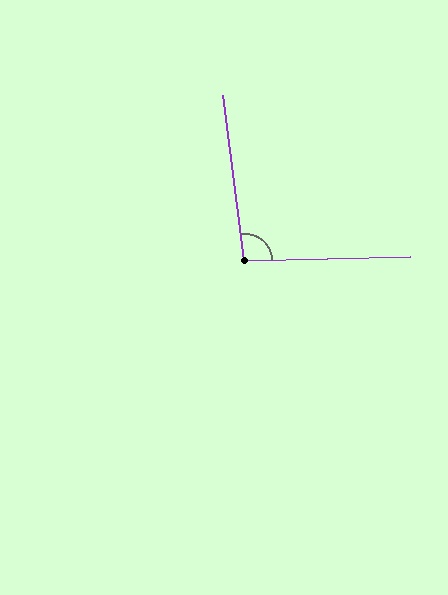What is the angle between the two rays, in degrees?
Approximately 96 degrees.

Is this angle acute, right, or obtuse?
It is obtuse.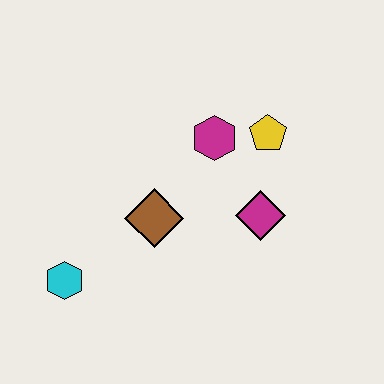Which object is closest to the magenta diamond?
The yellow pentagon is closest to the magenta diamond.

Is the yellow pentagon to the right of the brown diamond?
Yes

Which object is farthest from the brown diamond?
The yellow pentagon is farthest from the brown diamond.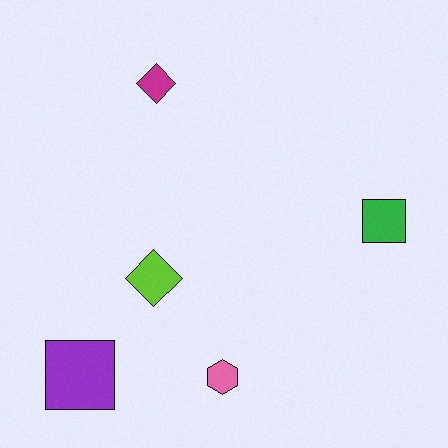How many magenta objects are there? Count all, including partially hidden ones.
There is 1 magenta object.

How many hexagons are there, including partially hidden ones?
There is 1 hexagon.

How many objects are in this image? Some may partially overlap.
There are 5 objects.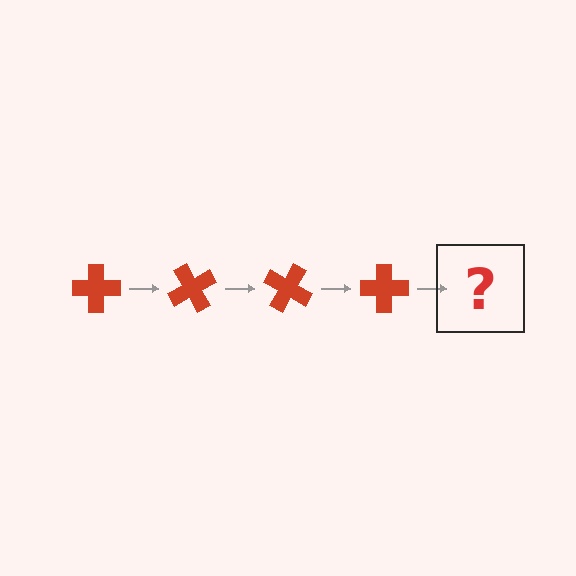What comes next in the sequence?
The next element should be a red cross rotated 240 degrees.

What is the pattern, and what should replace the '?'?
The pattern is that the cross rotates 60 degrees each step. The '?' should be a red cross rotated 240 degrees.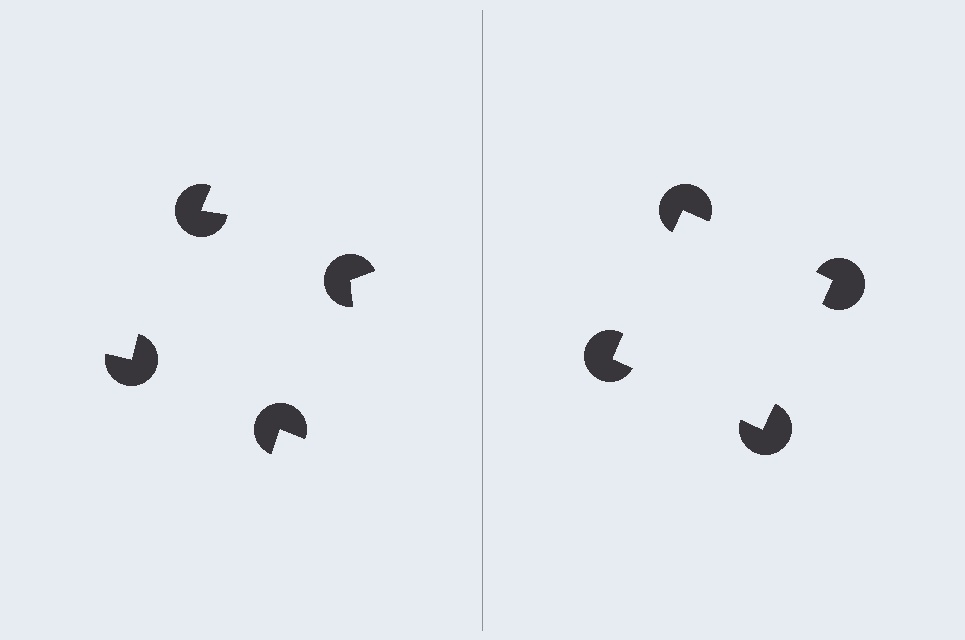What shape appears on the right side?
An illusory square.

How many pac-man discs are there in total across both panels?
8 — 4 on each side.